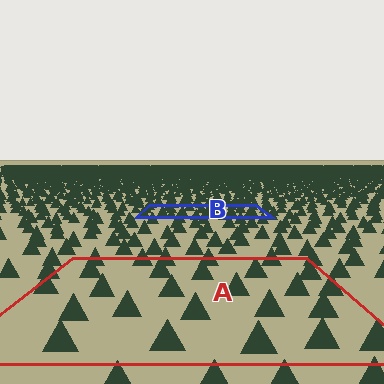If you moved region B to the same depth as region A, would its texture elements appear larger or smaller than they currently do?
They would appear larger. At a closer depth, the same texture elements are projected at a bigger on-screen size.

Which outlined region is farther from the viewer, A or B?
Region B is farther from the viewer — the texture elements inside it appear smaller and more densely packed.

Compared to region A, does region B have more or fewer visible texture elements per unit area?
Region B has more texture elements per unit area — they are packed more densely because it is farther away.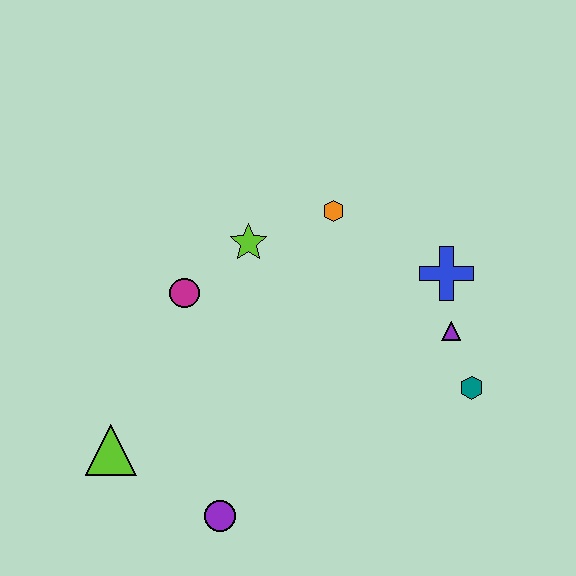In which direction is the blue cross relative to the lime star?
The blue cross is to the right of the lime star.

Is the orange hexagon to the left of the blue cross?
Yes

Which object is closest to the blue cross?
The purple triangle is closest to the blue cross.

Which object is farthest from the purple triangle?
The lime triangle is farthest from the purple triangle.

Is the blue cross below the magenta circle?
No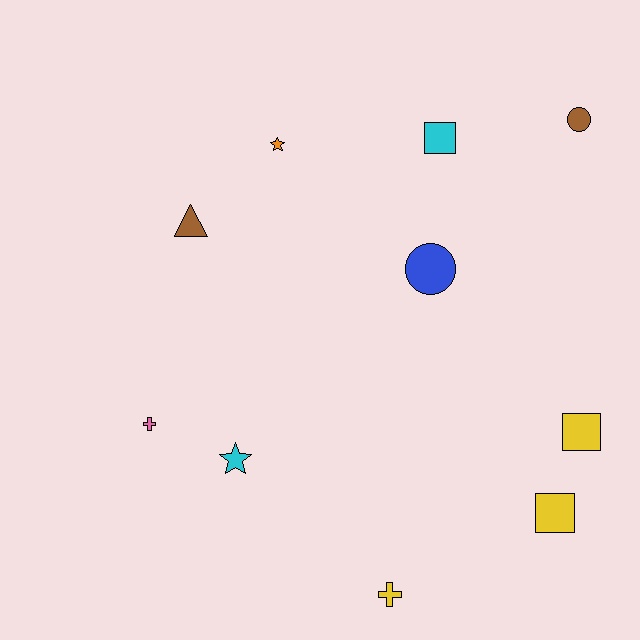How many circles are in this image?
There are 2 circles.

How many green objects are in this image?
There are no green objects.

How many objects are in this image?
There are 10 objects.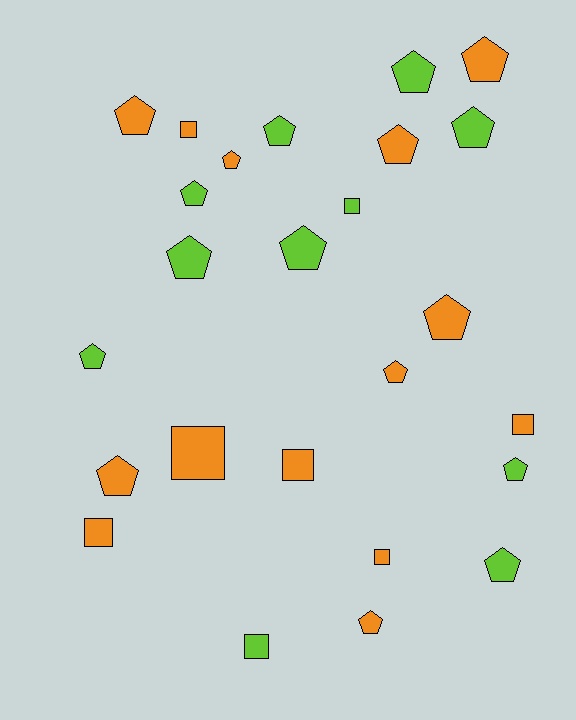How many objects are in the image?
There are 25 objects.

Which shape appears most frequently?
Pentagon, with 17 objects.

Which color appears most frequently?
Orange, with 14 objects.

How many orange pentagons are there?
There are 8 orange pentagons.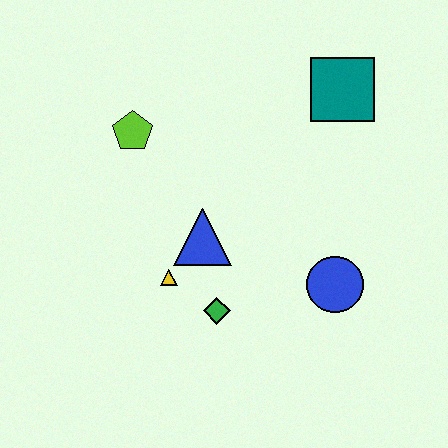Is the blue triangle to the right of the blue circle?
No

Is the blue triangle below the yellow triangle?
No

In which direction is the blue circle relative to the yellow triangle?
The blue circle is to the right of the yellow triangle.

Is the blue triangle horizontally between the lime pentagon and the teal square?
Yes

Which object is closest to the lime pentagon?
The blue triangle is closest to the lime pentagon.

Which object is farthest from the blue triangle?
The teal square is farthest from the blue triangle.